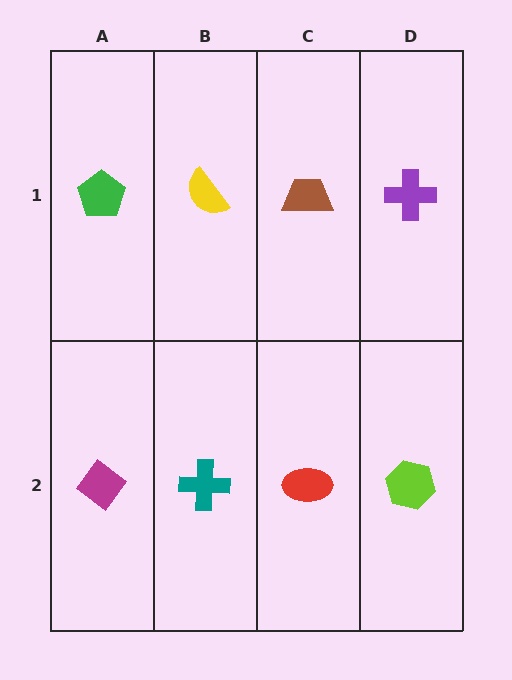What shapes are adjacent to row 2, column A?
A green pentagon (row 1, column A), a teal cross (row 2, column B).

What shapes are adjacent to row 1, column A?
A magenta diamond (row 2, column A), a yellow semicircle (row 1, column B).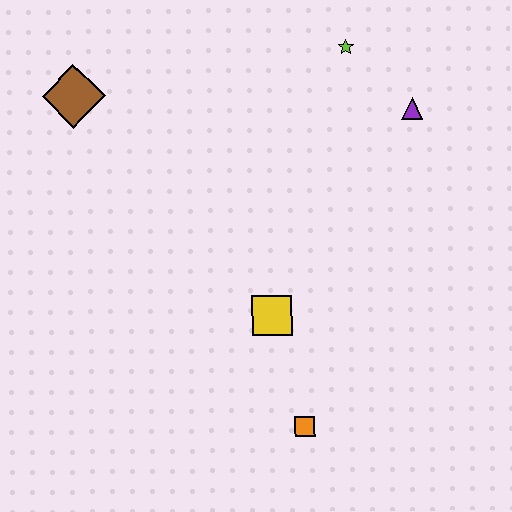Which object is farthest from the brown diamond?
The orange square is farthest from the brown diamond.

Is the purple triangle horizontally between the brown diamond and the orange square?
No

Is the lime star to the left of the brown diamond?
No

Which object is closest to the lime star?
The purple triangle is closest to the lime star.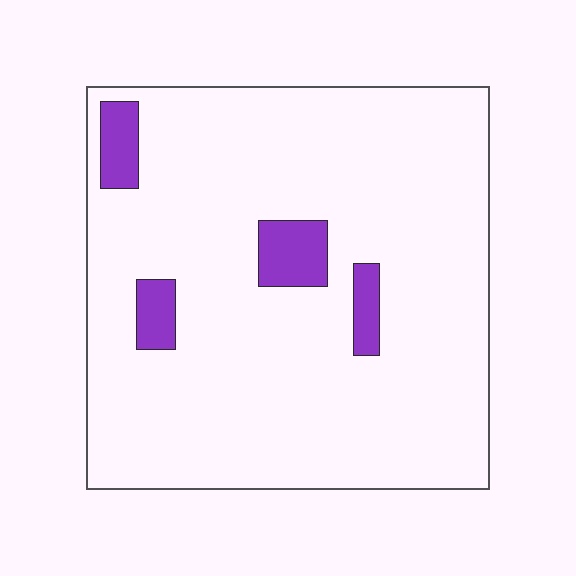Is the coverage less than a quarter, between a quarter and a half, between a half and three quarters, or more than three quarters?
Less than a quarter.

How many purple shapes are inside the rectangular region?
4.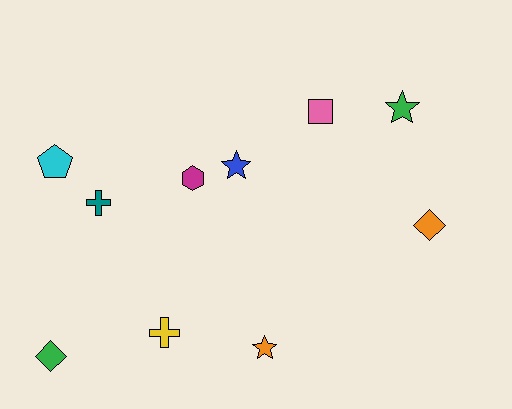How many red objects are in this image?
There are no red objects.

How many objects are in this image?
There are 10 objects.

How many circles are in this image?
There are no circles.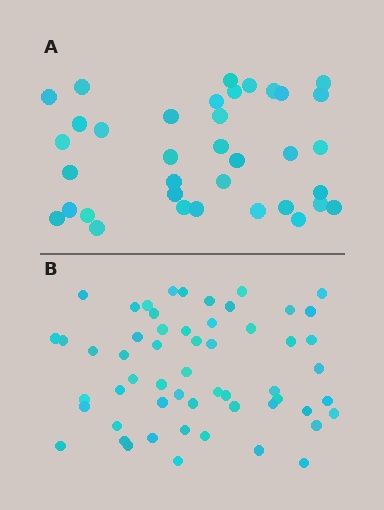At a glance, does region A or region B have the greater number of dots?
Region B (the bottom region) has more dots.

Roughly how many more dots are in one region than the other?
Region B has approximately 20 more dots than region A.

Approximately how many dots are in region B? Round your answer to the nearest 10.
About 60 dots. (The exact count is 56, which rounds to 60.)